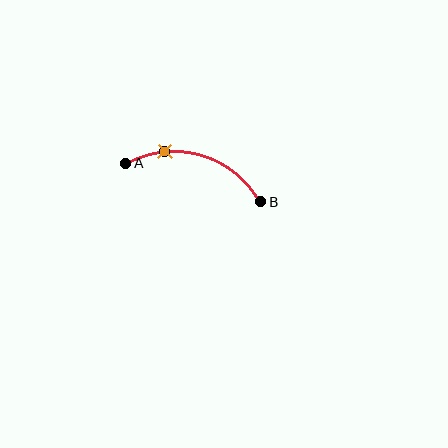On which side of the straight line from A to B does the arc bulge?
The arc bulges above the straight line connecting A and B.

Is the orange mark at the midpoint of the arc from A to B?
No. The orange mark lies on the arc but is closer to endpoint A. The arc midpoint would be at the point on the curve equidistant along the arc from both A and B.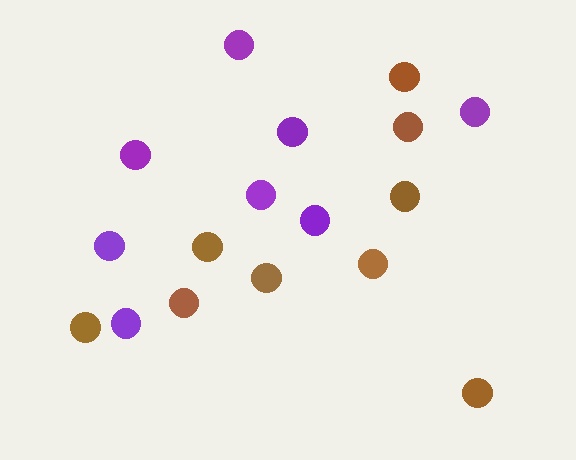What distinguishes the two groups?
There are 2 groups: one group of purple circles (8) and one group of brown circles (9).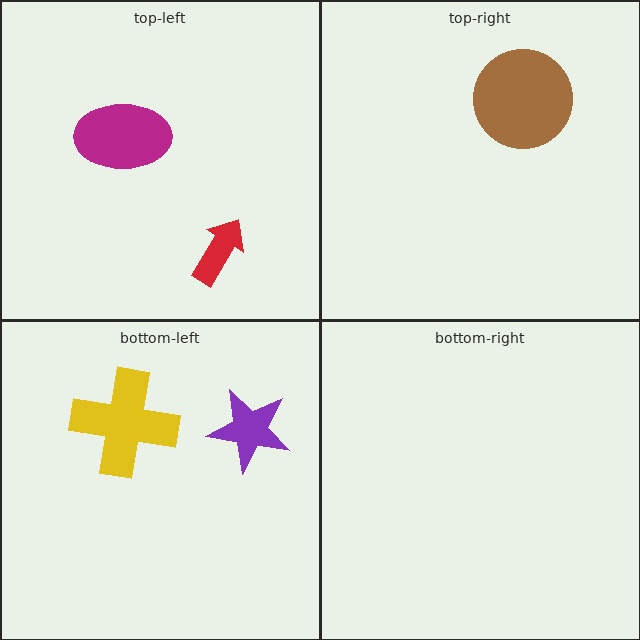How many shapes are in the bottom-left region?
2.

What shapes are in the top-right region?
The brown circle.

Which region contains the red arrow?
The top-left region.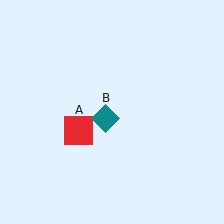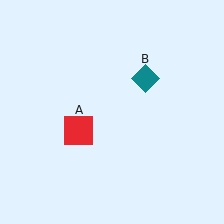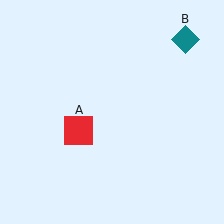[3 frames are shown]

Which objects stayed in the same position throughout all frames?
Red square (object A) remained stationary.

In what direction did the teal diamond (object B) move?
The teal diamond (object B) moved up and to the right.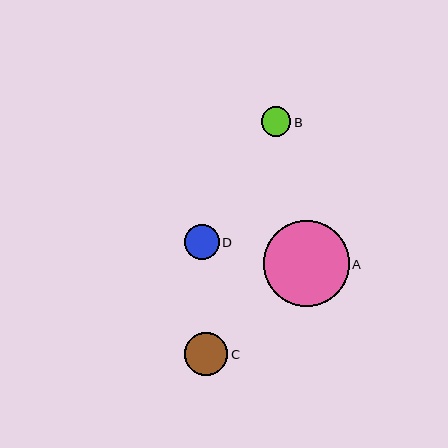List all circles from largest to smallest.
From largest to smallest: A, C, D, B.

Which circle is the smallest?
Circle B is the smallest with a size of approximately 30 pixels.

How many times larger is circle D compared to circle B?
Circle D is approximately 1.2 times the size of circle B.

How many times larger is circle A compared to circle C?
Circle A is approximately 2.0 times the size of circle C.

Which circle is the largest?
Circle A is the largest with a size of approximately 86 pixels.